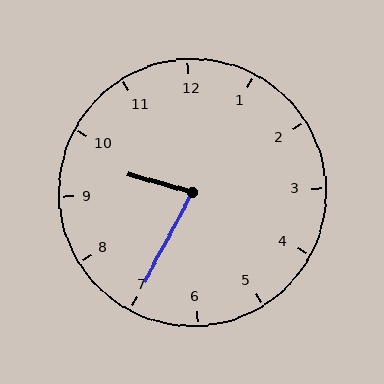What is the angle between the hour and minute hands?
Approximately 78 degrees.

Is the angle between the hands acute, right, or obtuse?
It is acute.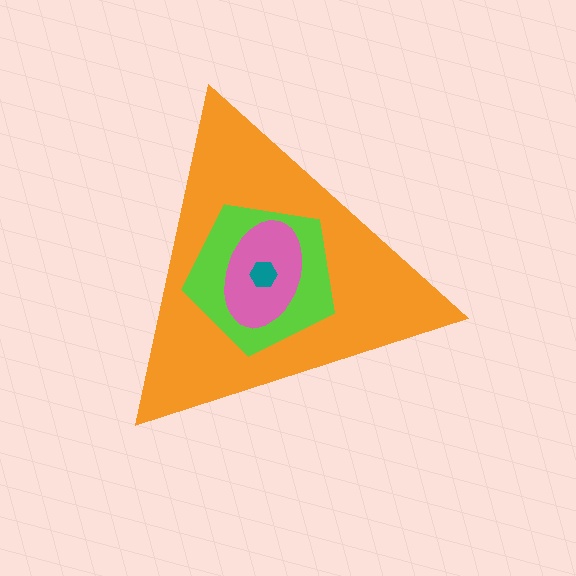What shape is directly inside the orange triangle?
The lime pentagon.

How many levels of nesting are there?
4.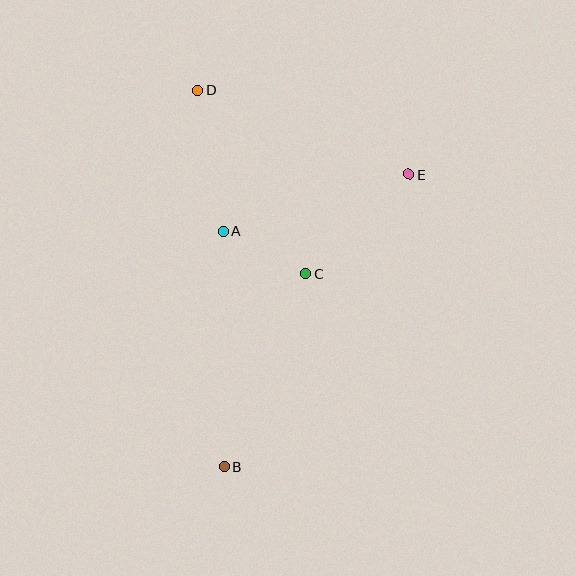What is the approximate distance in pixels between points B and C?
The distance between B and C is approximately 209 pixels.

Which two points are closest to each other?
Points A and C are closest to each other.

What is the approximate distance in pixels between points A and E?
The distance between A and E is approximately 194 pixels.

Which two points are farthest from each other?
Points B and D are farthest from each other.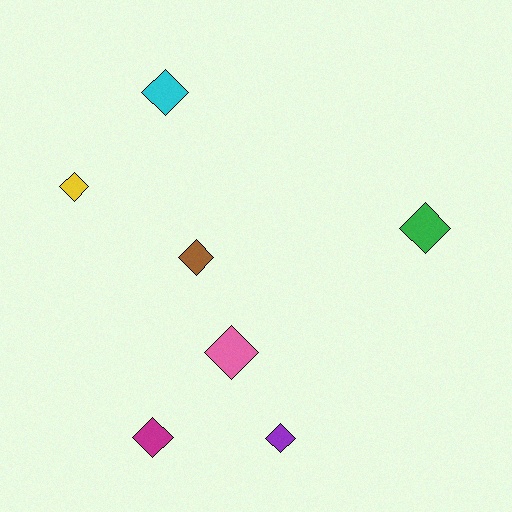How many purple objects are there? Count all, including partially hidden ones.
There is 1 purple object.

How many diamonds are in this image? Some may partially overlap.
There are 7 diamonds.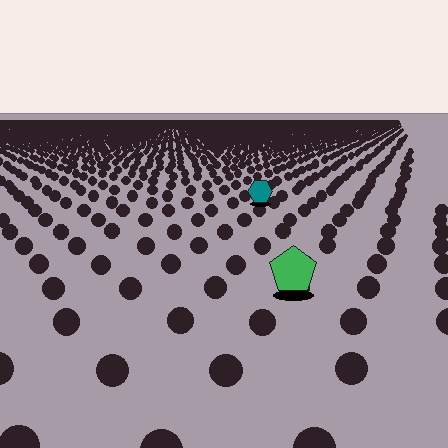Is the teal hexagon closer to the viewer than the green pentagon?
No. The green pentagon is closer — you can tell from the texture gradient: the ground texture is coarser near it.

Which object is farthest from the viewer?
The teal hexagon is farthest from the viewer. It appears smaller and the ground texture around it is denser.